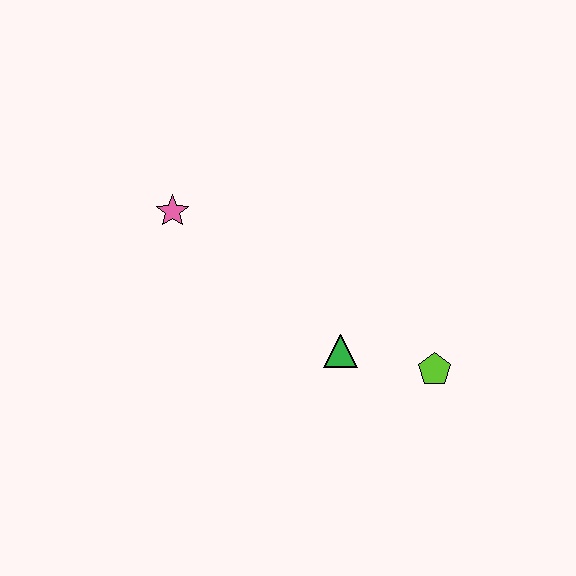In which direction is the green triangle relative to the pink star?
The green triangle is to the right of the pink star.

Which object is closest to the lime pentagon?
The green triangle is closest to the lime pentagon.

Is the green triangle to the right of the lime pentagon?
No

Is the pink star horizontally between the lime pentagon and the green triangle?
No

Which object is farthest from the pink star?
The lime pentagon is farthest from the pink star.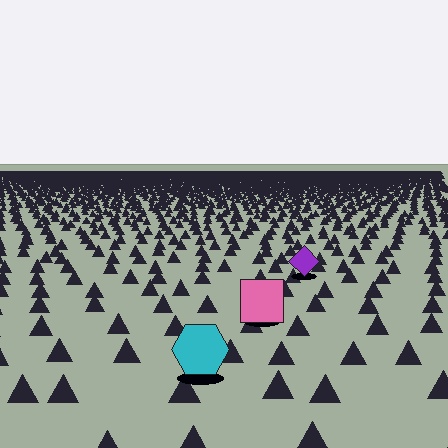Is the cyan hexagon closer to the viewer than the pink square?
Yes. The cyan hexagon is closer — you can tell from the texture gradient: the ground texture is coarser near it.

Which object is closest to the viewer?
The cyan hexagon is closest. The texture marks near it are larger and more spread out.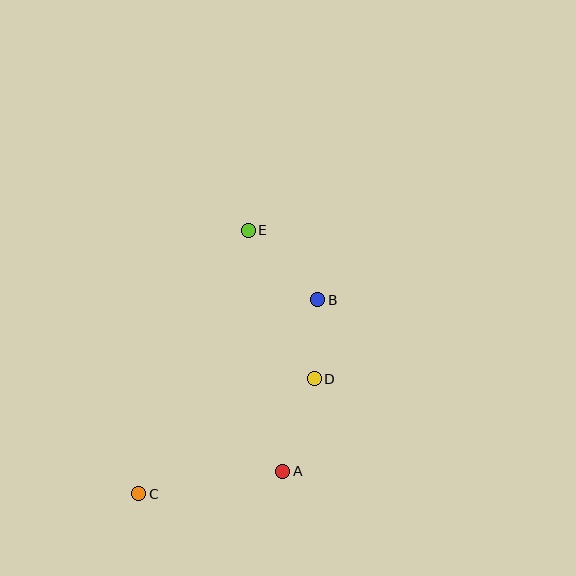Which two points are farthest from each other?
Points C and E are farthest from each other.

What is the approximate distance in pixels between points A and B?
The distance between A and B is approximately 175 pixels.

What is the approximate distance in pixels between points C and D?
The distance between C and D is approximately 209 pixels.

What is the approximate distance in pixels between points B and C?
The distance between B and C is approximately 264 pixels.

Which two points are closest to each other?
Points B and D are closest to each other.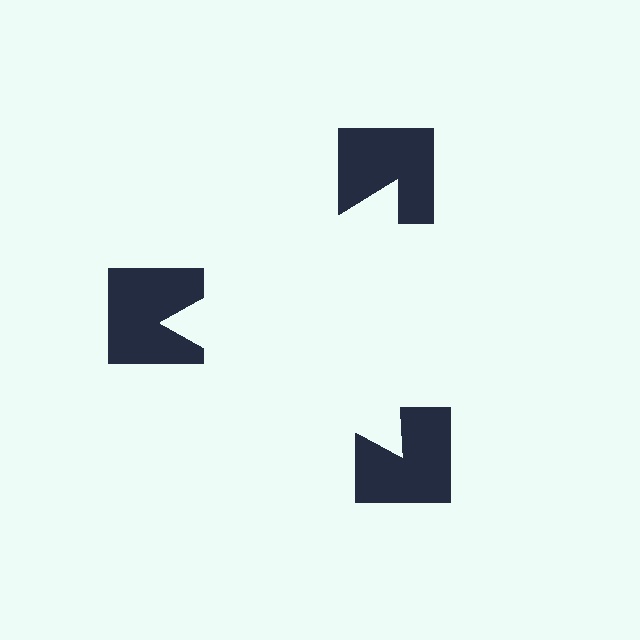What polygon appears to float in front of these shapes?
An illusory triangle — its edges are inferred from the aligned wedge cuts in the notched squares, not physically drawn.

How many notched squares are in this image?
There are 3 — one at each vertex of the illusory triangle.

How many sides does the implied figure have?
3 sides.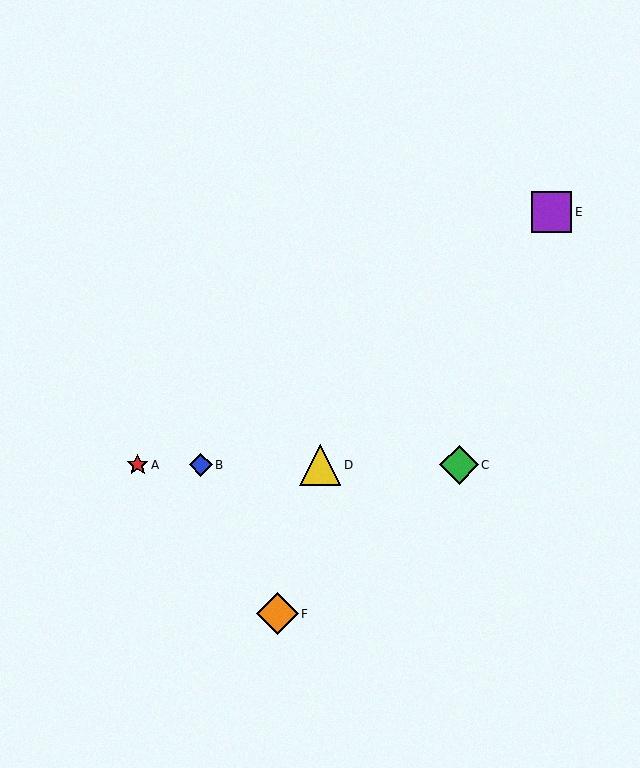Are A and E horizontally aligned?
No, A is at y≈465 and E is at y≈212.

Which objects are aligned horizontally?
Objects A, B, C, D are aligned horizontally.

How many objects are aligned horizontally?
4 objects (A, B, C, D) are aligned horizontally.